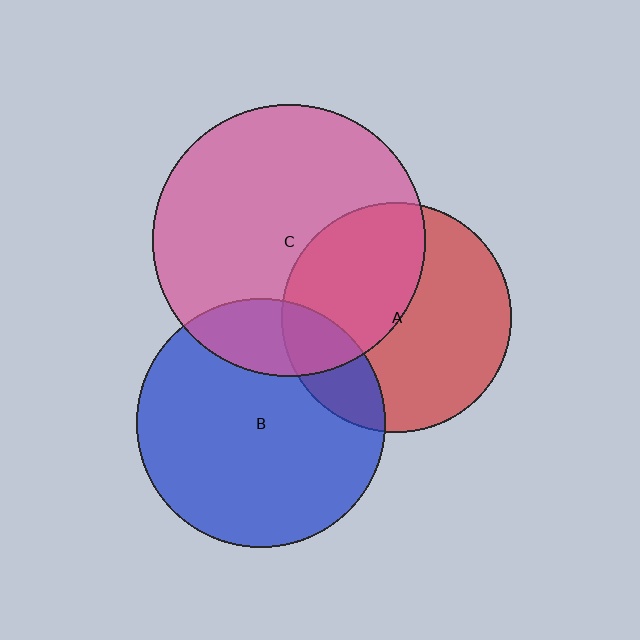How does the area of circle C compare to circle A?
Approximately 1.4 times.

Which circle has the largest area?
Circle C (pink).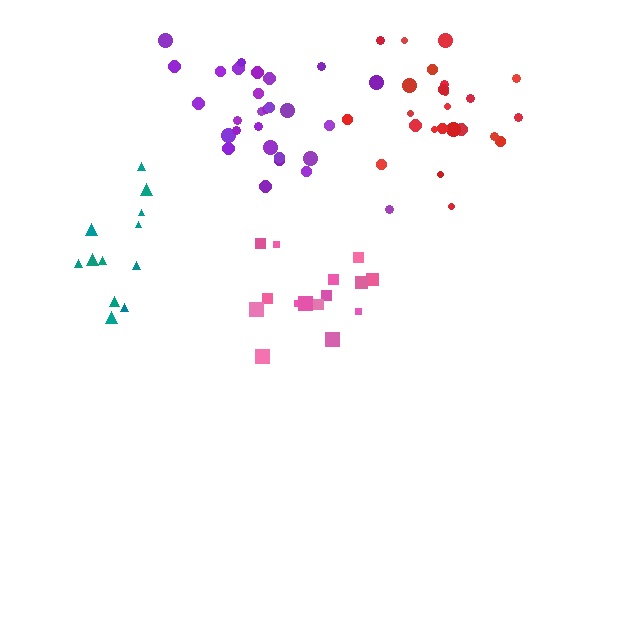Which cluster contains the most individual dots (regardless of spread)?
Purple (28).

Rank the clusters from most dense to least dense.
pink, purple, teal, red.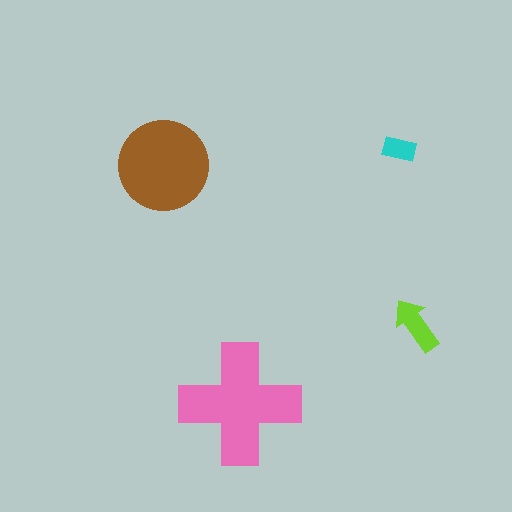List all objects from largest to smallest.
The pink cross, the brown circle, the lime arrow, the cyan rectangle.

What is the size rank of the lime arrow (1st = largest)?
3rd.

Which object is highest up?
The cyan rectangle is topmost.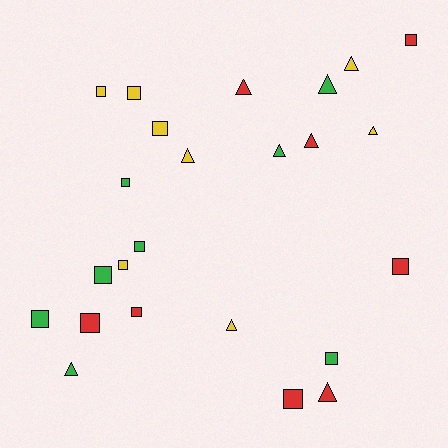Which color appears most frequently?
Red, with 8 objects.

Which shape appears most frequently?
Square, with 14 objects.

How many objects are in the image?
There are 24 objects.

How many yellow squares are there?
There are 4 yellow squares.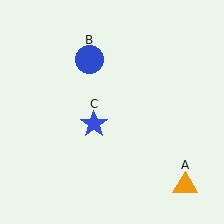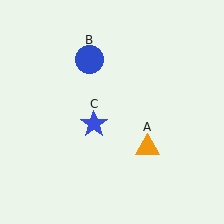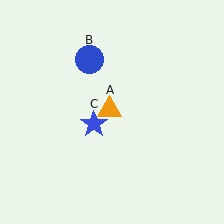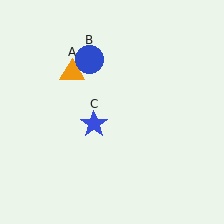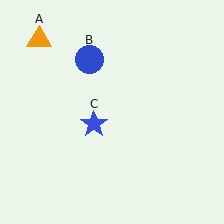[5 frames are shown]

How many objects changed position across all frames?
1 object changed position: orange triangle (object A).